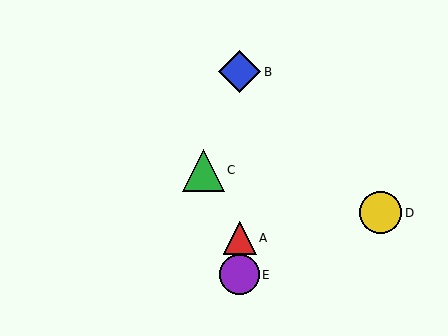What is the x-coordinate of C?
Object C is at x≈203.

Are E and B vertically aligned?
Yes, both are at x≈240.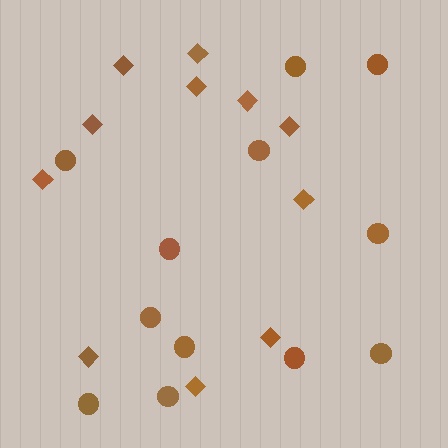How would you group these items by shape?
There are 2 groups: one group of diamonds (11) and one group of circles (12).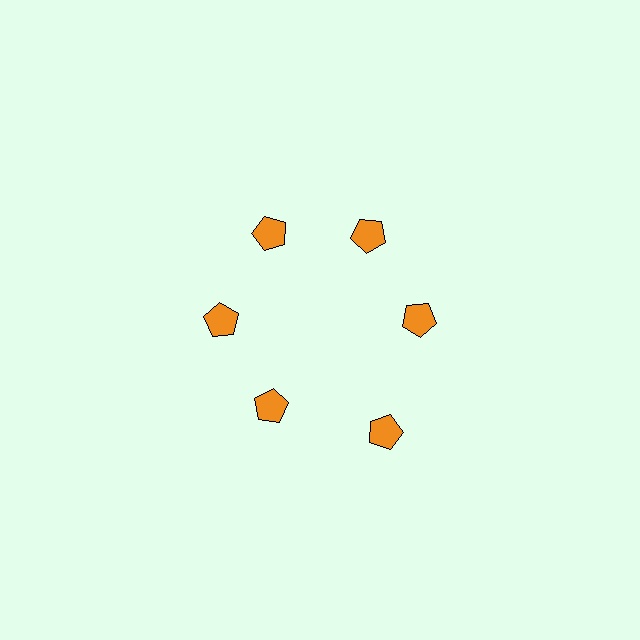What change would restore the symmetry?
The symmetry would be restored by moving it inward, back onto the ring so that all 6 pentagons sit at equal angles and equal distance from the center.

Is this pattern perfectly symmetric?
No. The 6 orange pentagons are arranged in a ring, but one element near the 5 o'clock position is pushed outward from the center, breaking the 6-fold rotational symmetry.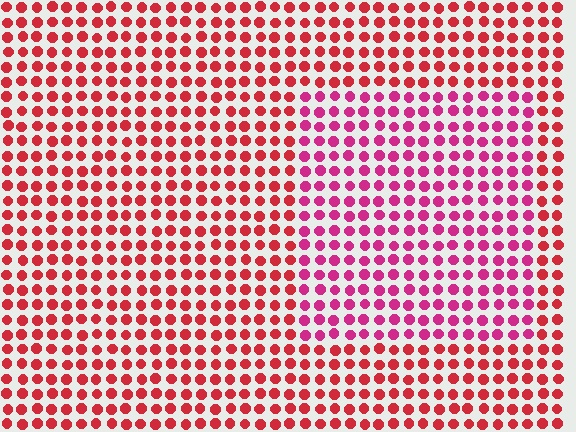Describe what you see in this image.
The image is filled with small red elements in a uniform arrangement. A rectangle-shaped region is visible where the elements are tinted to a slightly different hue, forming a subtle color boundary.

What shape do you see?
I see a rectangle.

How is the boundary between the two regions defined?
The boundary is defined purely by a slight shift in hue (about 29 degrees). Spacing, size, and orientation are identical on both sides.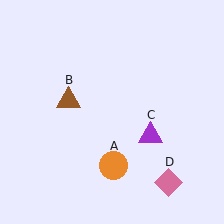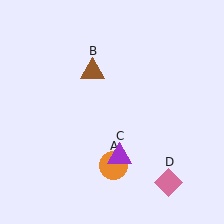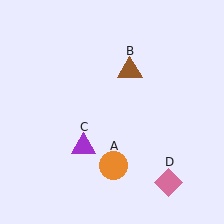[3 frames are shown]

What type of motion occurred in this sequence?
The brown triangle (object B), purple triangle (object C) rotated clockwise around the center of the scene.